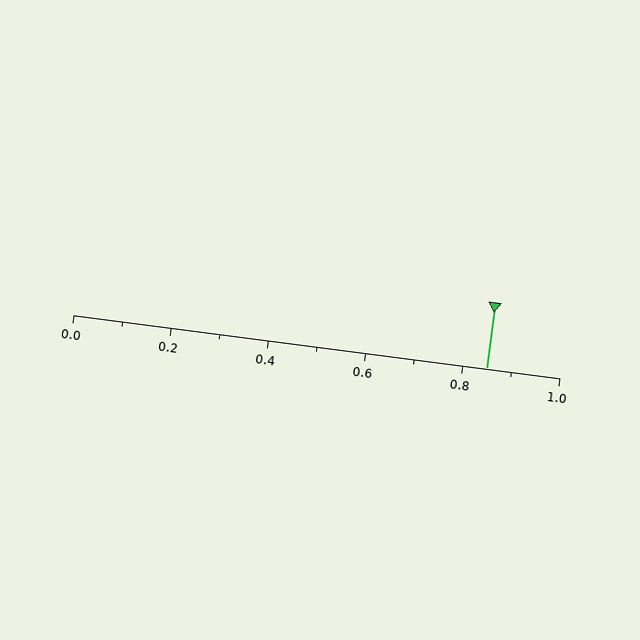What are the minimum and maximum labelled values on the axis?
The axis runs from 0.0 to 1.0.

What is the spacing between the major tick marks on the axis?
The major ticks are spaced 0.2 apart.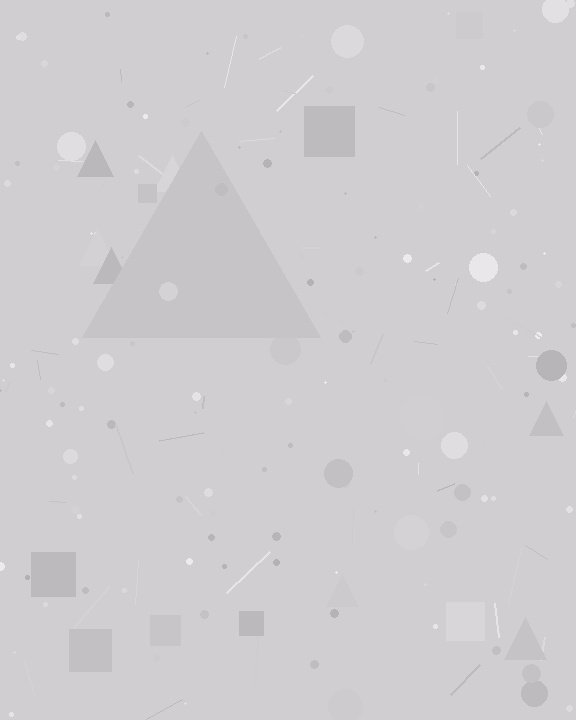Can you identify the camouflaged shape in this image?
The camouflaged shape is a triangle.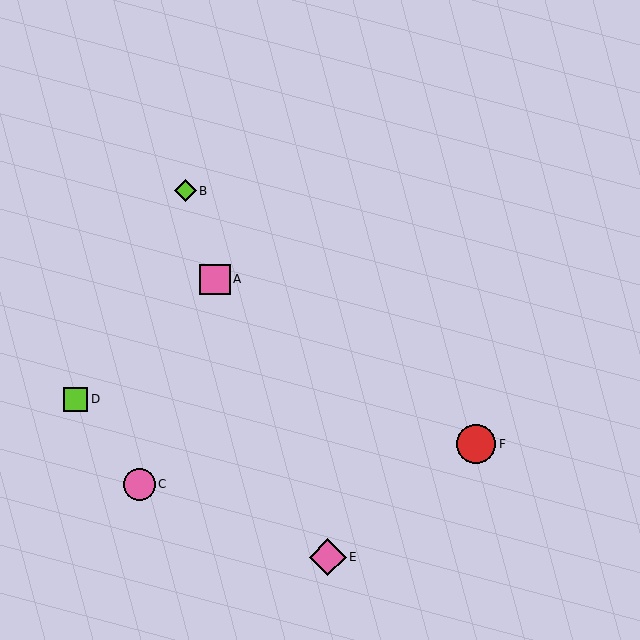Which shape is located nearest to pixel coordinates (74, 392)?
The lime square (labeled D) at (75, 399) is nearest to that location.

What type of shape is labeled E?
Shape E is a pink diamond.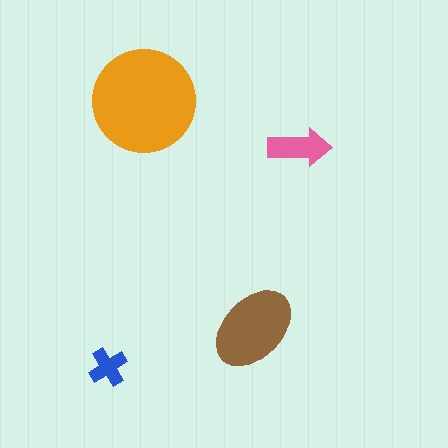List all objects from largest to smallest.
The orange circle, the brown ellipse, the pink arrow, the blue cross.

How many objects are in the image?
There are 4 objects in the image.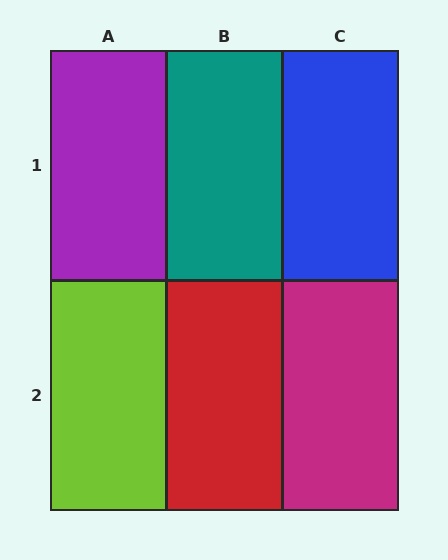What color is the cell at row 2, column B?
Red.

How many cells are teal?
1 cell is teal.